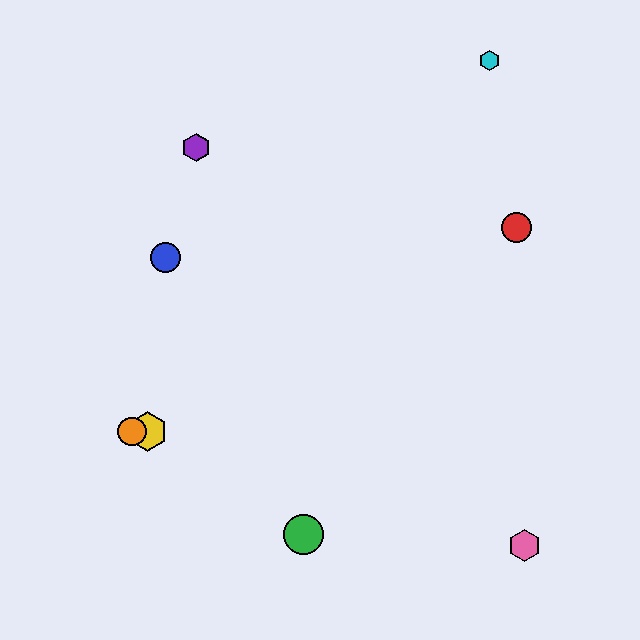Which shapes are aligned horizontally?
The yellow hexagon, the orange circle are aligned horizontally.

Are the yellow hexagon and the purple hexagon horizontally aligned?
No, the yellow hexagon is at y≈432 and the purple hexagon is at y≈148.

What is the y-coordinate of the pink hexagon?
The pink hexagon is at y≈545.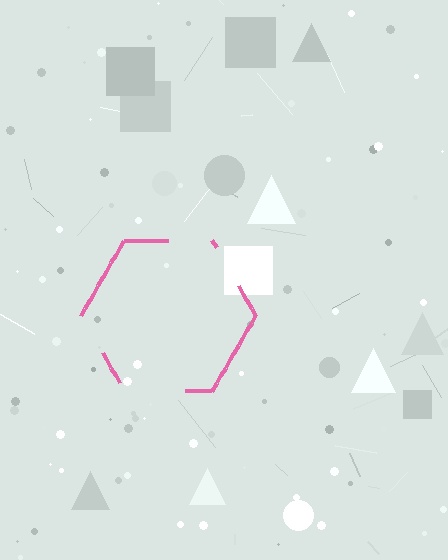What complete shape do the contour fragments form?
The contour fragments form a hexagon.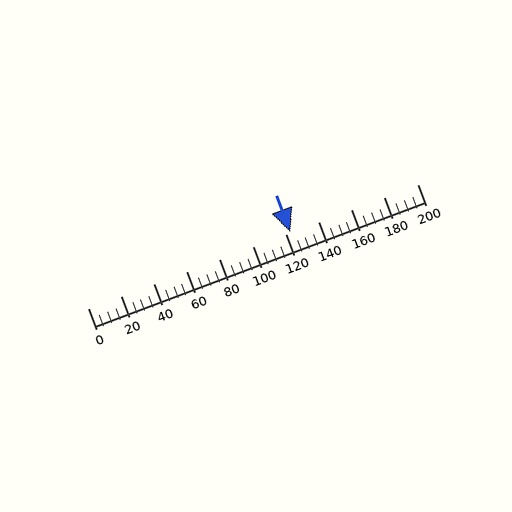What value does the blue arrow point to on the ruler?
The blue arrow points to approximately 123.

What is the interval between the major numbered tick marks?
The major tick marks are spaced 20 units apart.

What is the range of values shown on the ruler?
The ruler shows values from 0 to 200.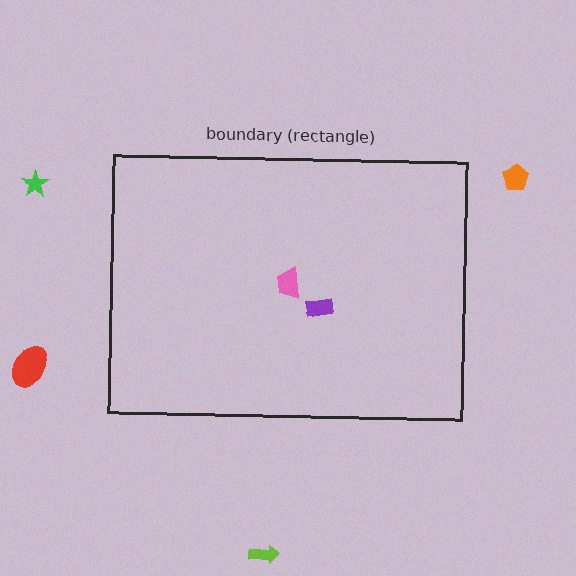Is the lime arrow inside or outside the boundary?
Outside.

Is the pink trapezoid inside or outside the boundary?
Inside.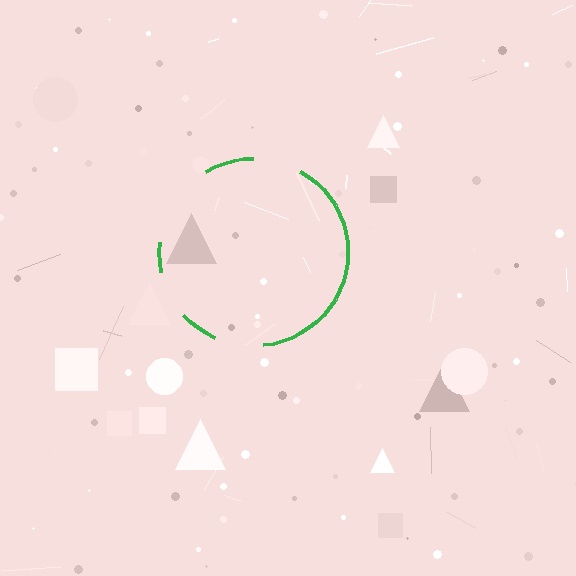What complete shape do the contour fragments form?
The contour fragments form a circle.